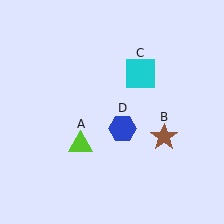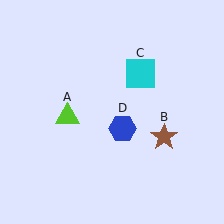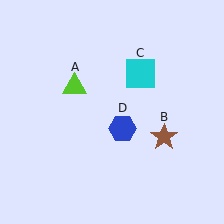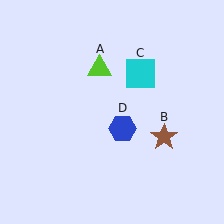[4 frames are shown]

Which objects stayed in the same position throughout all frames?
Brown star (object B) and cyan square (object C) and blue hexagon (object D) remained stationary.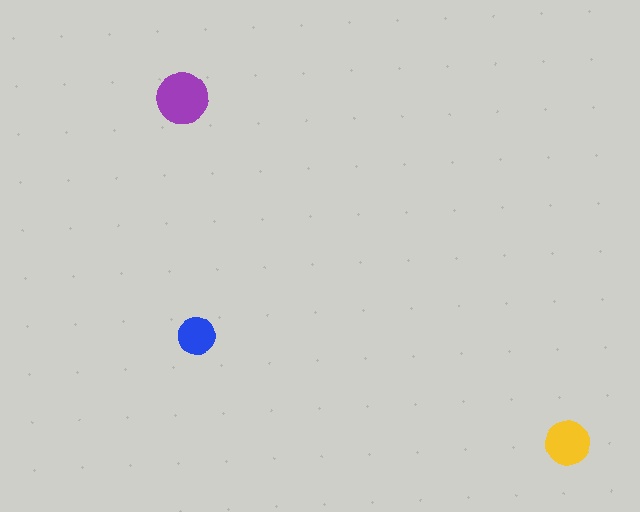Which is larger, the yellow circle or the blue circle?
The yellow one.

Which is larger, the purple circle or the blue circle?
The purple one.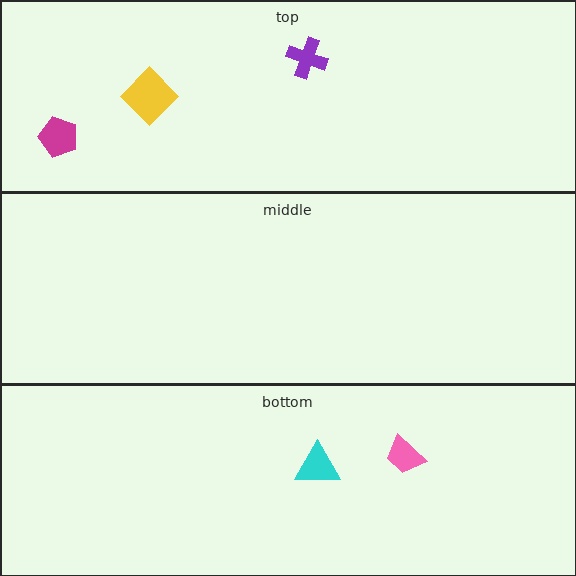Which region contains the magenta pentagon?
The top region.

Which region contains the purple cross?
The top region.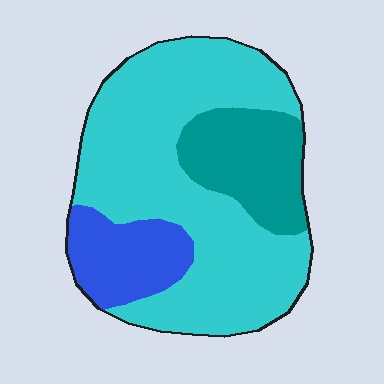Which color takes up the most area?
Cyan, at roughly 65%.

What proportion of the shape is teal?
Teal takes up about one fifth (1/5) of the shape.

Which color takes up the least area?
Blue, at roughly 15%.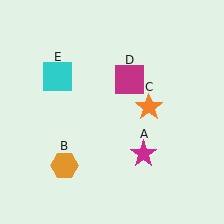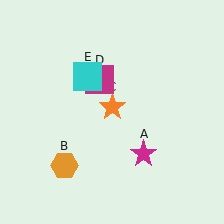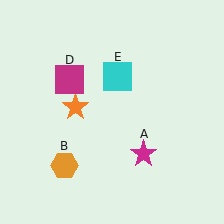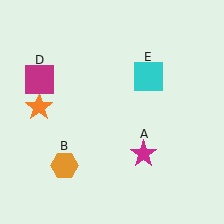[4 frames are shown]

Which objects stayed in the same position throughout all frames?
Magenta star (object A) and orange hexagon (object B) remained stationary.